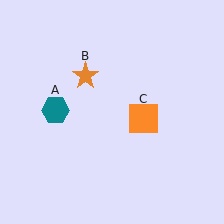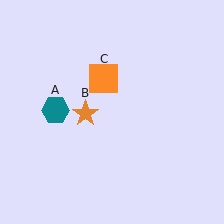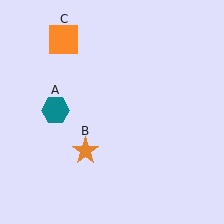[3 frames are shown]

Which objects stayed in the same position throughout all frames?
Teal hexagon (object A) remained stationary.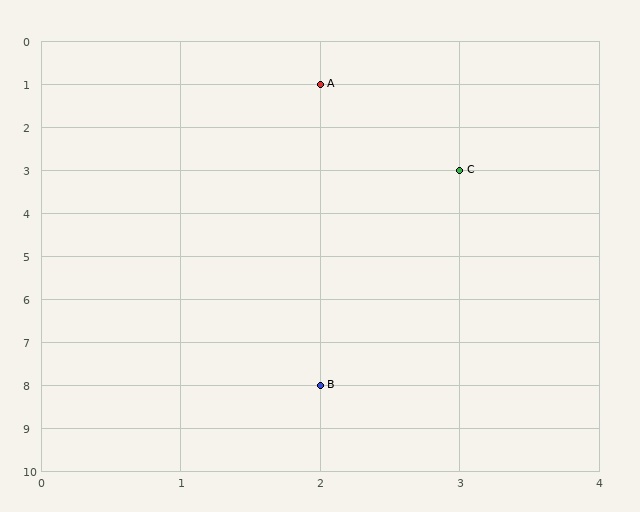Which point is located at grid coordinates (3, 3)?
Point C is at (3, 3).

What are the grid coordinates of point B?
Point B is at grid coordinates (2, 8).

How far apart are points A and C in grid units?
Points A and C are 1 column and 2 rows apart (about 2.2 grid units diagonally).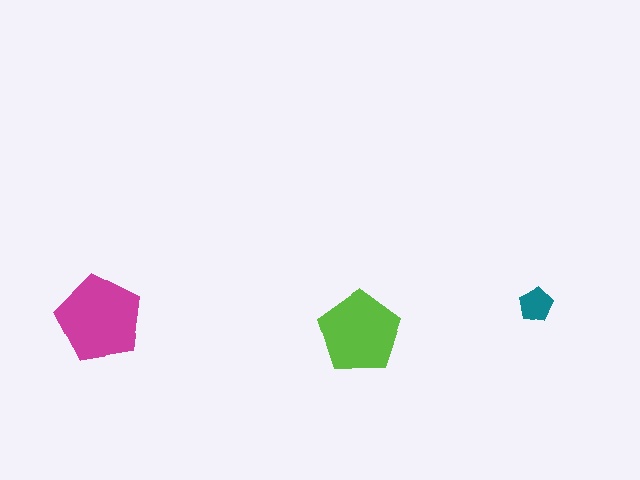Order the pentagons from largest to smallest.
the magenta one, the lime one, the teal one.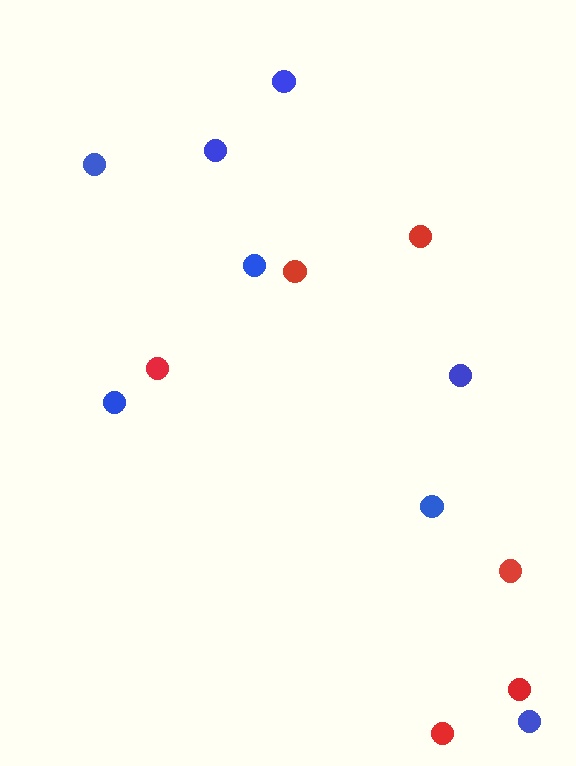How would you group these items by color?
There are 2 groups: one group of blue circles (8) and one group of red circles (6).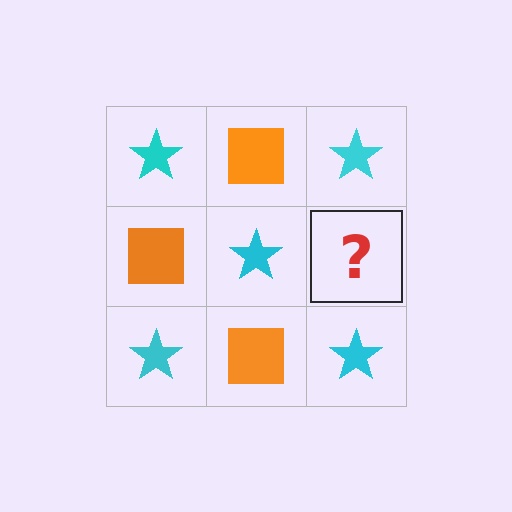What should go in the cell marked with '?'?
The missing cell should contain an orange square.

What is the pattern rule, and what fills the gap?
The rule is that it alternates cyan star and orange square in a checkerboard pattern. The gap should be filled with an orange square.